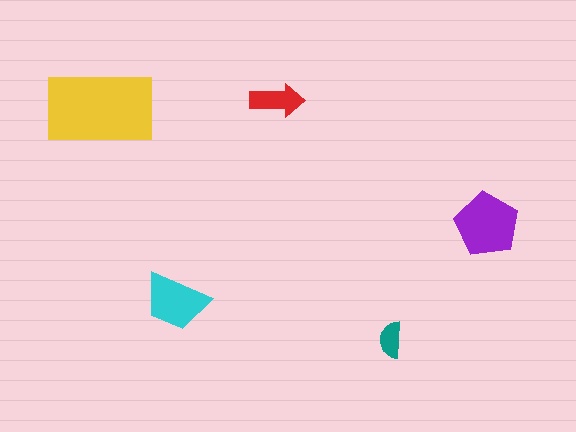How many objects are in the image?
There are 5 objects in the image.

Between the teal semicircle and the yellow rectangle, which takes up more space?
The yellow rectangle.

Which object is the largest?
The yellow rectangle.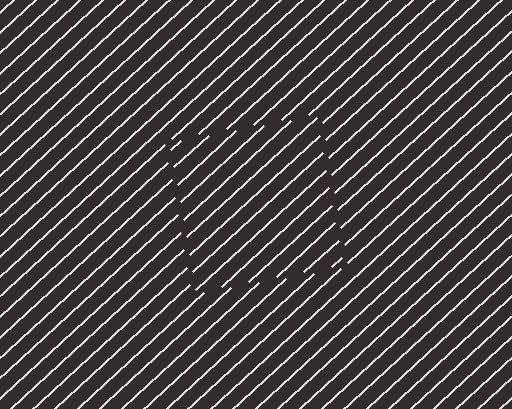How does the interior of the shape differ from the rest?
The interior of the shape contains the same grating, shifted by half a period — the contour is defined by the phase discontinuity where line-ends from the inner and outer gratings abut.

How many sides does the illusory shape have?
4 sides — the line-ends trace a square.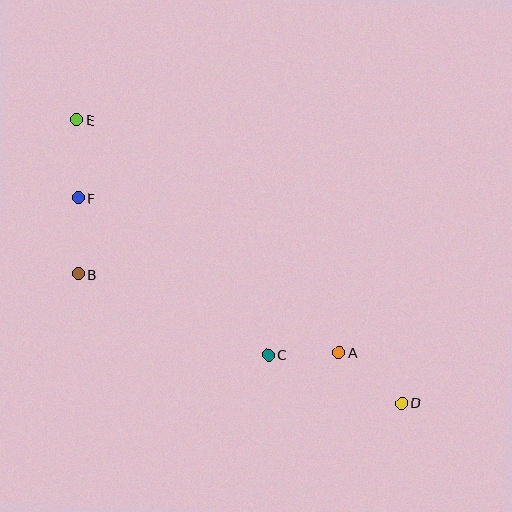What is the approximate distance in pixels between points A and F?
The distance between A and F is approximately 303 pixels.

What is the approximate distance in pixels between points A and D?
The distance between A and D is approximately 81 pixels.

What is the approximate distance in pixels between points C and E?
The distance between C and E is approximately 303 pixels.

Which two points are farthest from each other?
Points D and E are farthest from each other.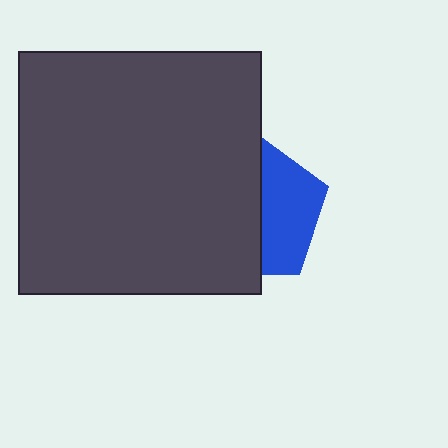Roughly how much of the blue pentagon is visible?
A small part of it is visible (roughly 42%).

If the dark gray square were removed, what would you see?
You would see the complete blue pentagon.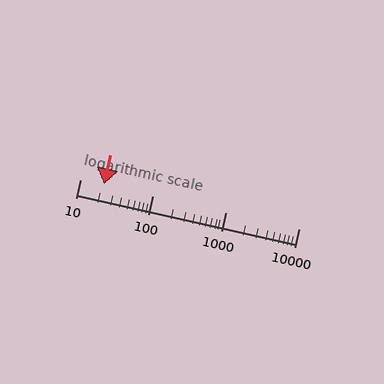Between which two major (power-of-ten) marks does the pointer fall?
The pointer is between 10 and 100.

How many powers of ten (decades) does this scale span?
The scale spans 3 decades, from 10 to 10000.